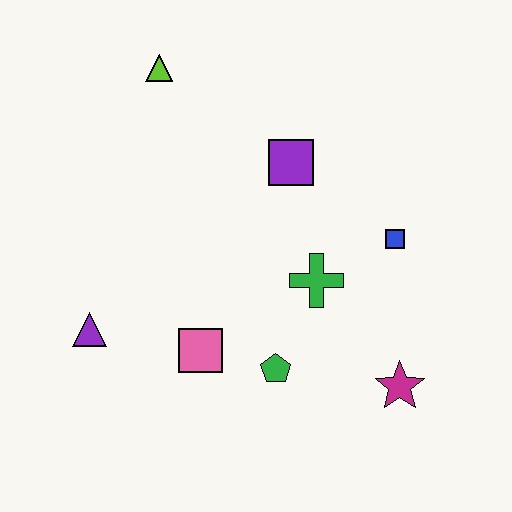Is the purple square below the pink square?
No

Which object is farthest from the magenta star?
The lime triangle is farthest from the magenta star.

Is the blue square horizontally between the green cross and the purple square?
No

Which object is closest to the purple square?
The green cross is closest to the purple square.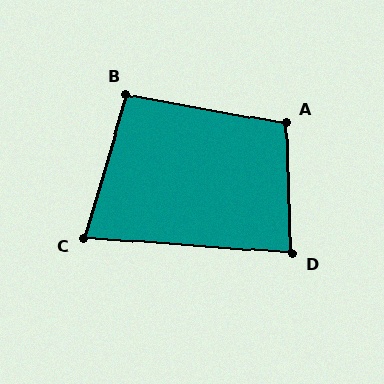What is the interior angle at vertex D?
Approximately 84 degrees (acute).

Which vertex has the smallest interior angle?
C, at approximately 78 degrees.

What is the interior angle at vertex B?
Approximately 96 degrees (obtuse).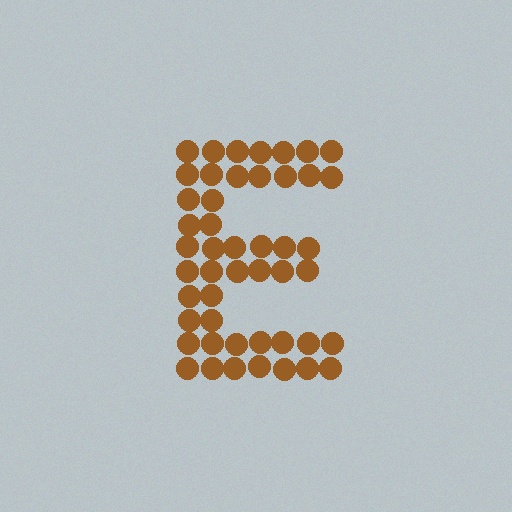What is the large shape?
The large shape is the letter E.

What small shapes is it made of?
It is made of small circles.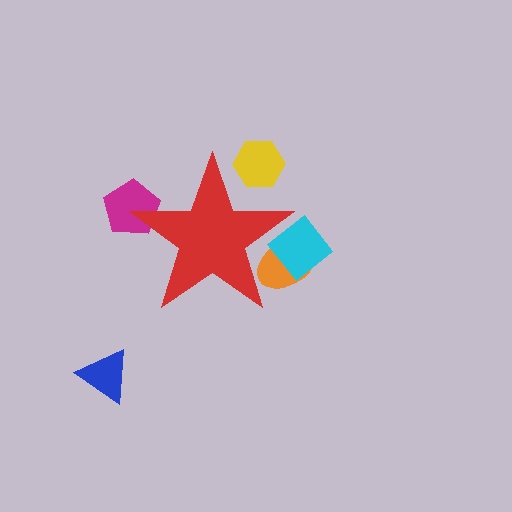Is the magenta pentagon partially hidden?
Yes, the magenta pentagon is partially hidden behind the red star.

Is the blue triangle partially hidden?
No, the blue triangle is fully visible.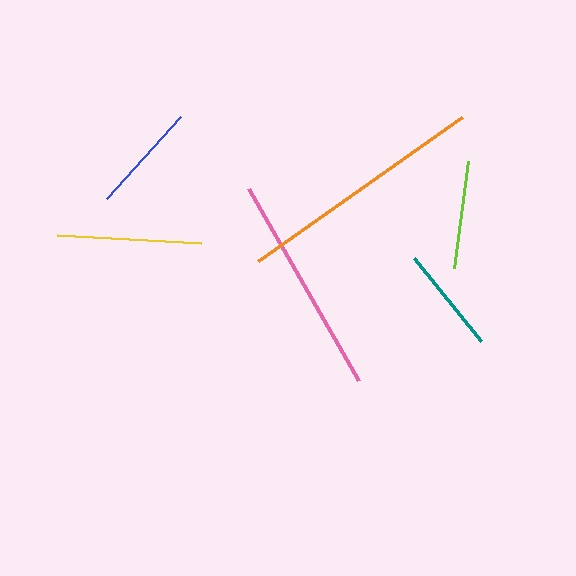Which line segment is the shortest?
The teal line is the shortest at approximately 107 pixels.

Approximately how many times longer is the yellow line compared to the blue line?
The yellow line is approximately 1.3 times the length of the blue line.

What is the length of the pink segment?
The pink segment is approximately 221 pixels long.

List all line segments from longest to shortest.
From longest to shortest: orange, pink, yellow, blue, lime, teal.